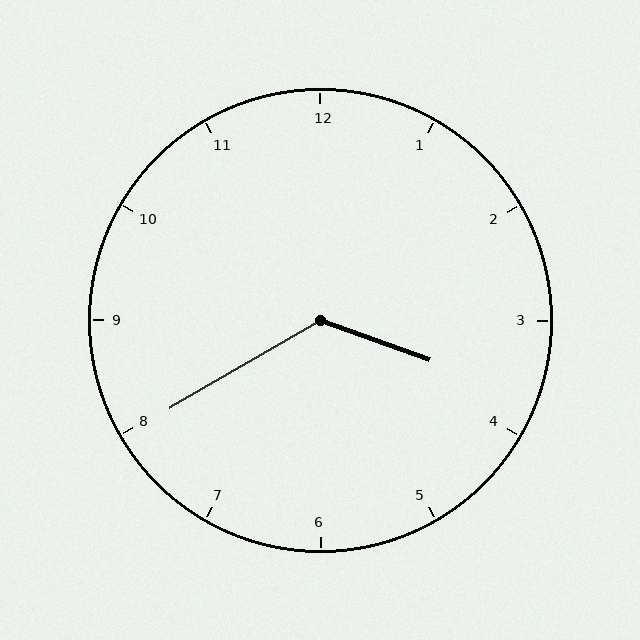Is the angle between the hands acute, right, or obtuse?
It is obtuse.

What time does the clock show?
3:40.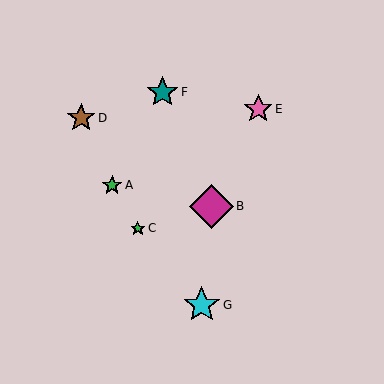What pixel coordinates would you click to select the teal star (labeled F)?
Click at (162, 92) to select the teal star F.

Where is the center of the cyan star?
The center of the cyan star is at (202, 305).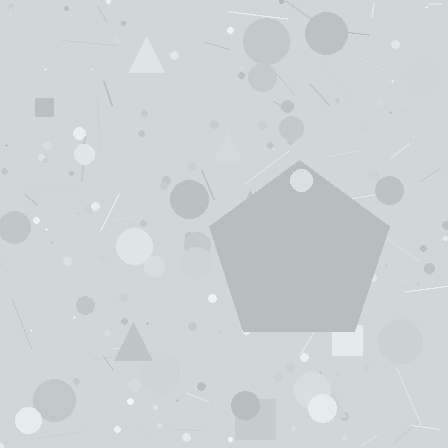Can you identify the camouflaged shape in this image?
The camouflaged shape is a pentagon.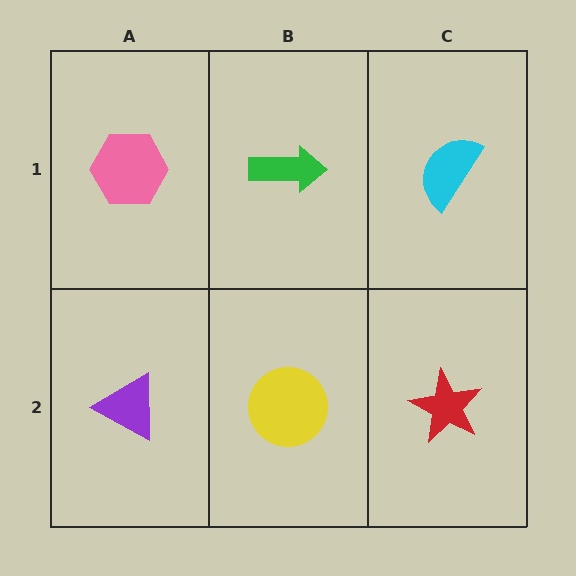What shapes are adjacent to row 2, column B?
A green arrow (row 1, column B), a purple triangle (row 2, column A), a red star (row 2, column C).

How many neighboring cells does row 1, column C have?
2.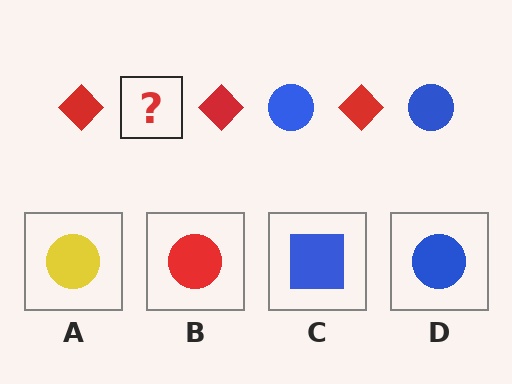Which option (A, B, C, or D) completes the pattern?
D.